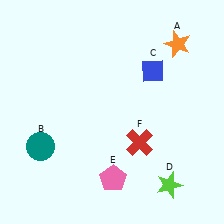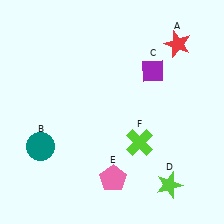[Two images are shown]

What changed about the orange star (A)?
In Image 1, A is orange. In Image 2, it changed to red.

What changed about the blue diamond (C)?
In Image 1, C is blue. In Image 2, it changed to purple.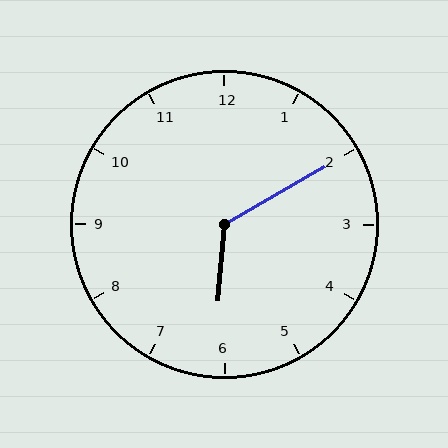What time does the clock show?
6:10.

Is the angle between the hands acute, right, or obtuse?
It is obtuse.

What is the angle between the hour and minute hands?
Approximately 125 degrees.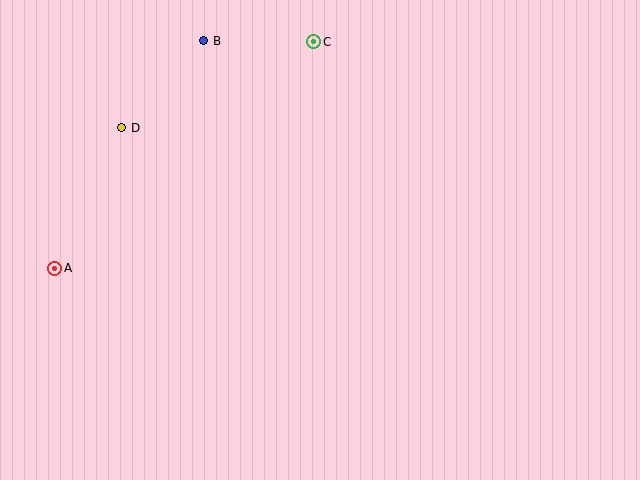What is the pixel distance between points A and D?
The distance between A and D is 155 pixels.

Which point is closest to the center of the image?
Point C at (314, 42) is closest to the center.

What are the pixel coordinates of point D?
Point D is at (122, 128).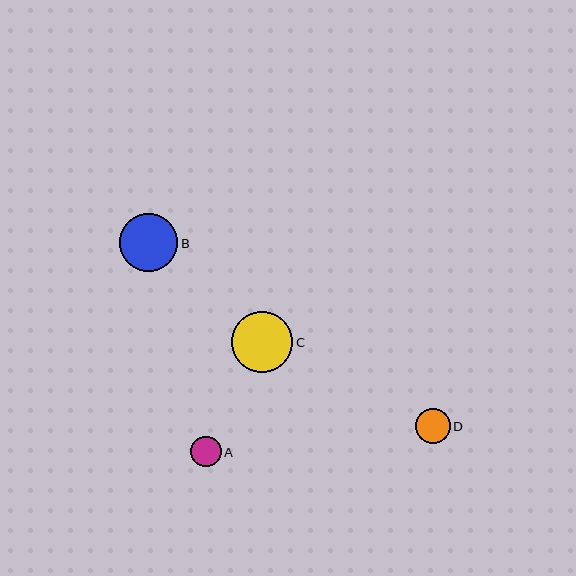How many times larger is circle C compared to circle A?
Circle C is approximately 2.0 times the size of circle A.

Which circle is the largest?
Circle C is the largest with a size of approximately 61 pixels.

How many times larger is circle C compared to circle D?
Circle C is approximately 1.8 times the size of circle D.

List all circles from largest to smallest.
From largest to smallest: C, B, D, A.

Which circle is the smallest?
Circle A is the smallest with a size of approximately 30 pixels.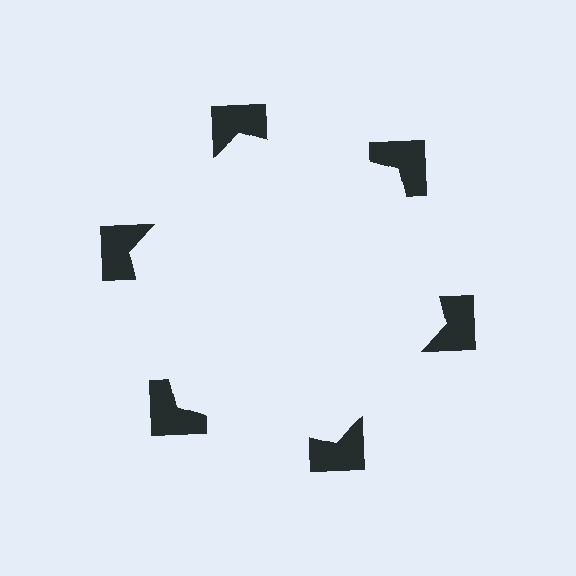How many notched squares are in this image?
There are 6 — one at each vertex of the illusory hexagon.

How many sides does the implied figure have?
6 sides.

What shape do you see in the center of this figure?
An illusory hexagon — its edges are inferred from the aligned wedge cuts in the notched squares, not physically drawn.